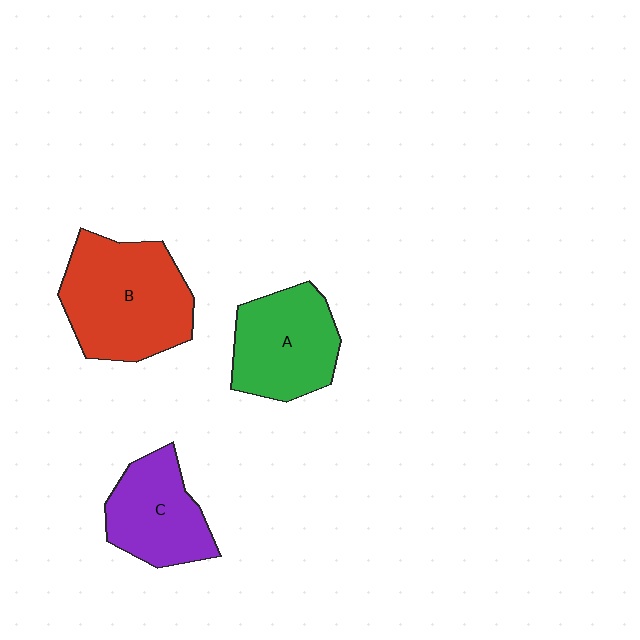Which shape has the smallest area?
Shape C (purple).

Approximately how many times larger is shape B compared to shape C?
Approximately 1.5 times.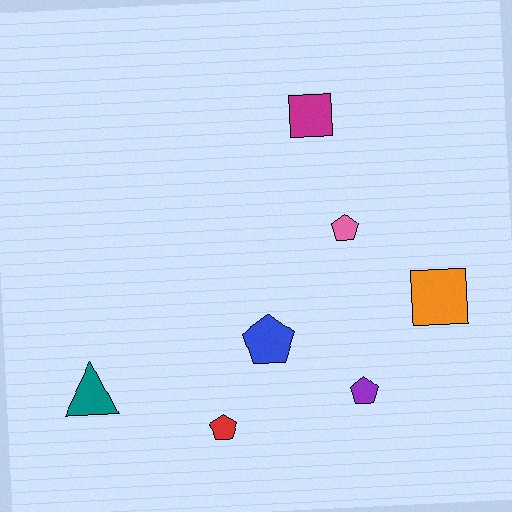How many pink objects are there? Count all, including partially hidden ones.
There is 1 pink object.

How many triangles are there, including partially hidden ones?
There is 1 triangle.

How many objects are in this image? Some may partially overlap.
There are 7 objects.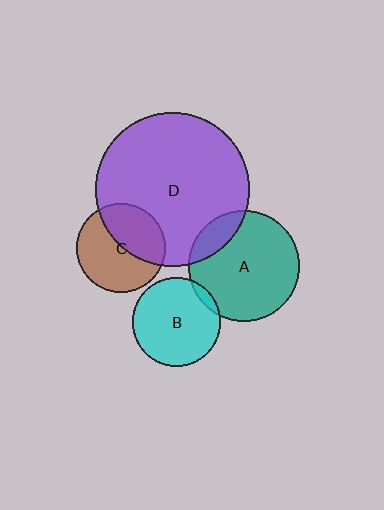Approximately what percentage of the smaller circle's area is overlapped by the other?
Approximately 5%.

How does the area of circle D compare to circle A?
Approximately 1.9 times.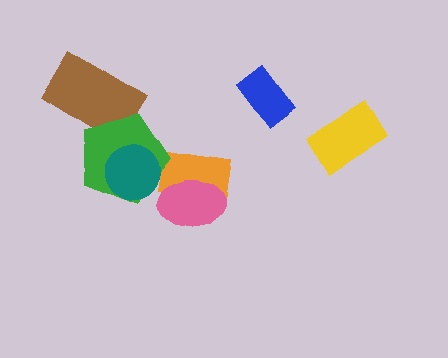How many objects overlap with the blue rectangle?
0 objects overlap with the blue rectangle.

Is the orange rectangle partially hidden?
Yes, it is partially covered by another shape.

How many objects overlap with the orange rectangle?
1 object overlaps with the orange rectangle.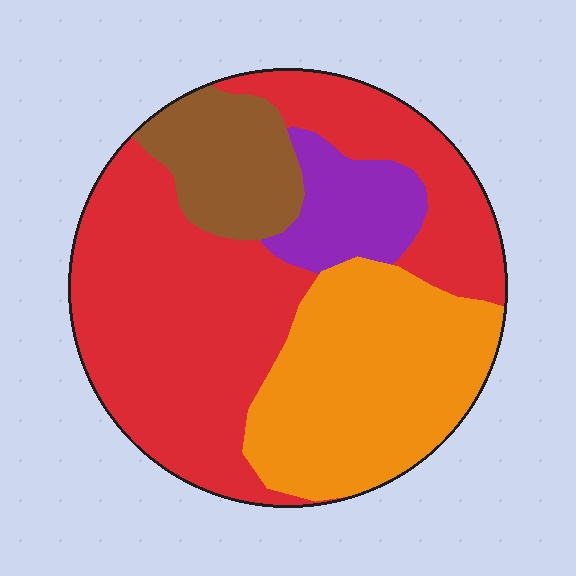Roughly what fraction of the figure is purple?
Purple covers around 10% of the figure.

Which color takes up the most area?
Red, at roughly 50%.